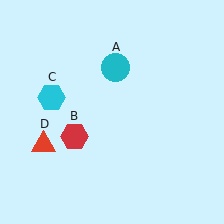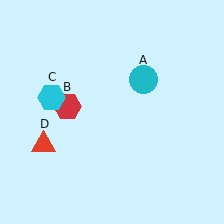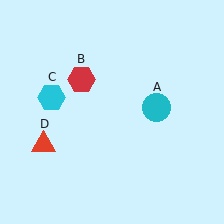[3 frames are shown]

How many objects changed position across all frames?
2 objects changed position: cyan circle (object A), red hexagon (object B).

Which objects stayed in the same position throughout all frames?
Cyan hexagon (object C) and red triangle (object D) remained stationary.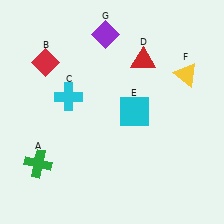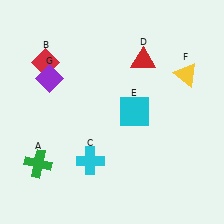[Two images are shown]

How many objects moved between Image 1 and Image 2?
2 objects moved between the two images.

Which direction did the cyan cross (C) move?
The cyan cross (C) moved down.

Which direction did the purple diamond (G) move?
The purple diamond (G) moved left.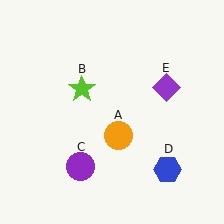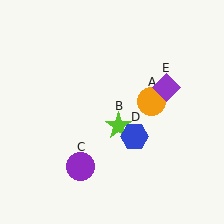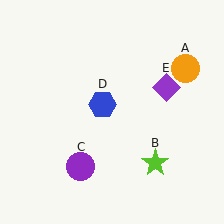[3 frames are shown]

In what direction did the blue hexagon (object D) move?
The blue hexagon (object D) moved up and to the left.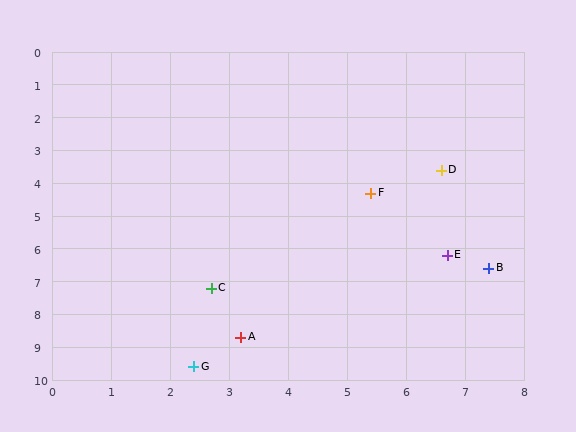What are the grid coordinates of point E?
Point E is at approximately (6.7, 6.2).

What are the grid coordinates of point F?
Point F is at approximately (5.4, 4.3).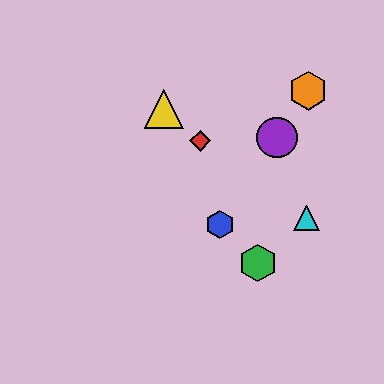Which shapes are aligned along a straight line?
The blue hexagon, the purple circle, the orange hexagon are aligned along a straight line.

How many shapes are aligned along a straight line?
3 shapes (the blue hexagon, the purple circle, the orange hexagon) are aligned along a straight line.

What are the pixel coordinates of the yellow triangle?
The yellow triangle is at (164, 109).